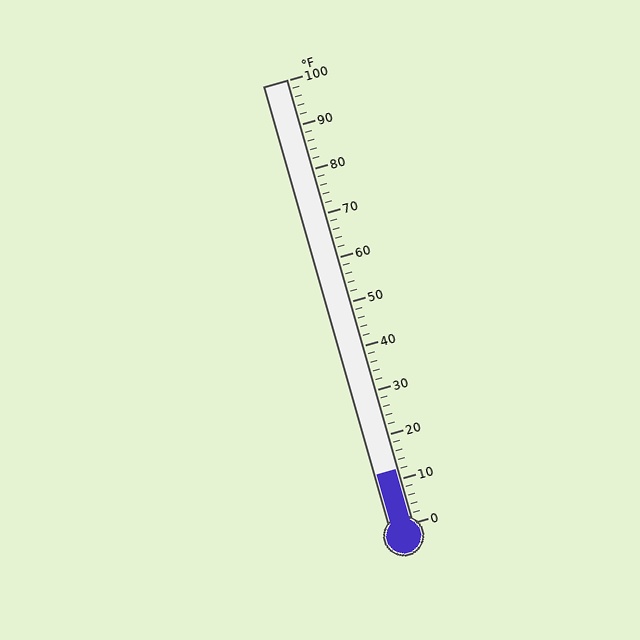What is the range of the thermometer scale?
The thermometer scale ranges from 0°F to 100°F.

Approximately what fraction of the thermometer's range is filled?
The thermometer is filled to approximately 10% of its range.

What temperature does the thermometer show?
The thermometer shows approximately 12°F.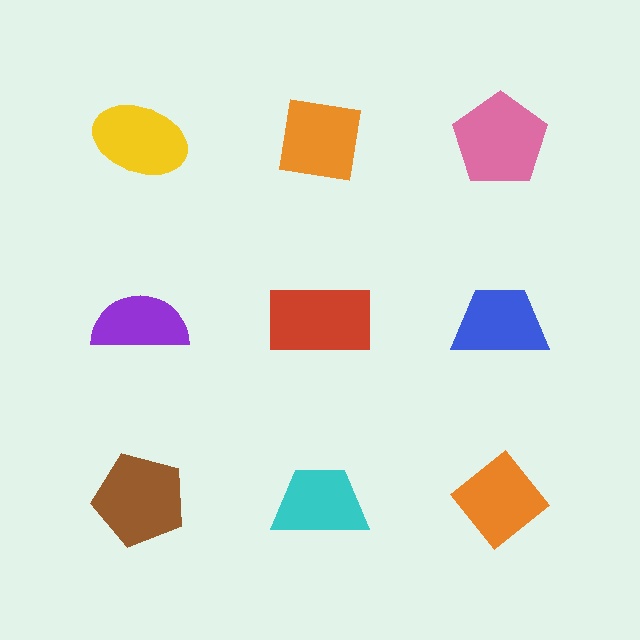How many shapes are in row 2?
3 shapes.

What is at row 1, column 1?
A yellow ellipse.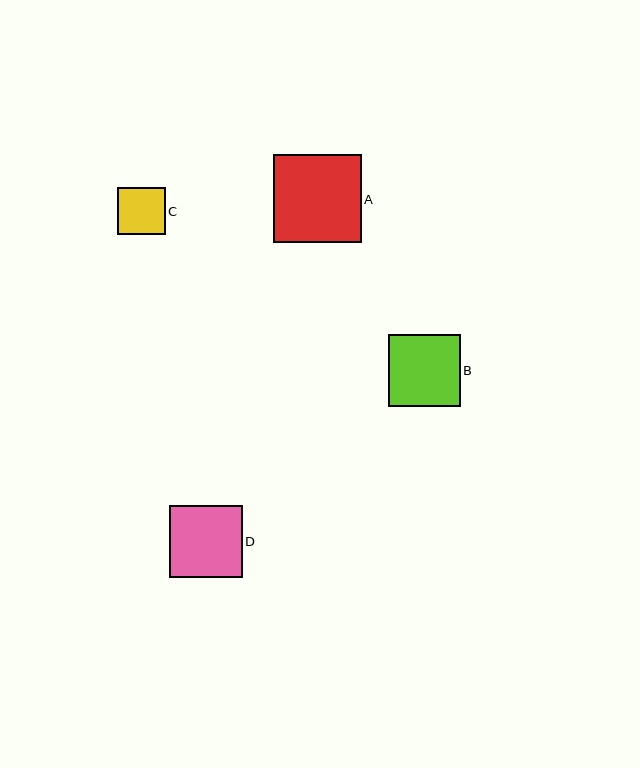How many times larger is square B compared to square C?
Square B is approximately 1.5 times the size of square C.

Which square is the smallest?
Square C is the smallest with a size of approximately 47 pixels.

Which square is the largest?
Square A is the largest with a size of approximately 88 pixels.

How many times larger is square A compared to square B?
Square A is approximately 1.2 times the size of square B.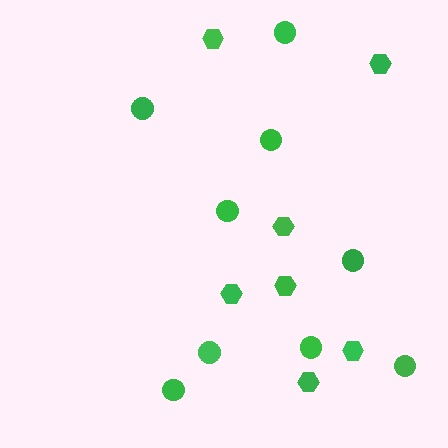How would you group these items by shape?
There are 2 groups: one group of circles (9) and one group of hexagons (7).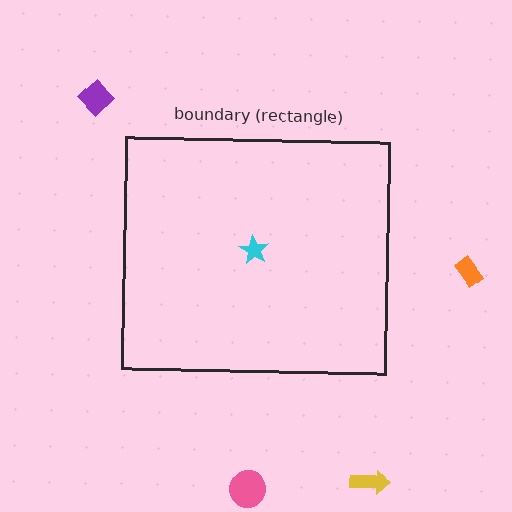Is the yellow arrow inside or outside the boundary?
Outside.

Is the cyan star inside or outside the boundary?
Inside.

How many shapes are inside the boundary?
1 inside, 4 outside.